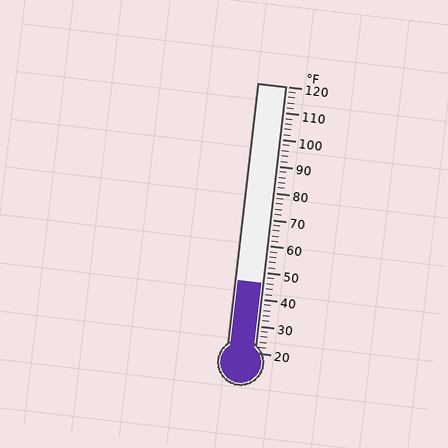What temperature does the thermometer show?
The thermometer shows approximately 46°F.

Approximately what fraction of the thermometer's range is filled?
The thermometer is filled to approximately 25% of its range.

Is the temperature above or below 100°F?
The temperature is below 100°F.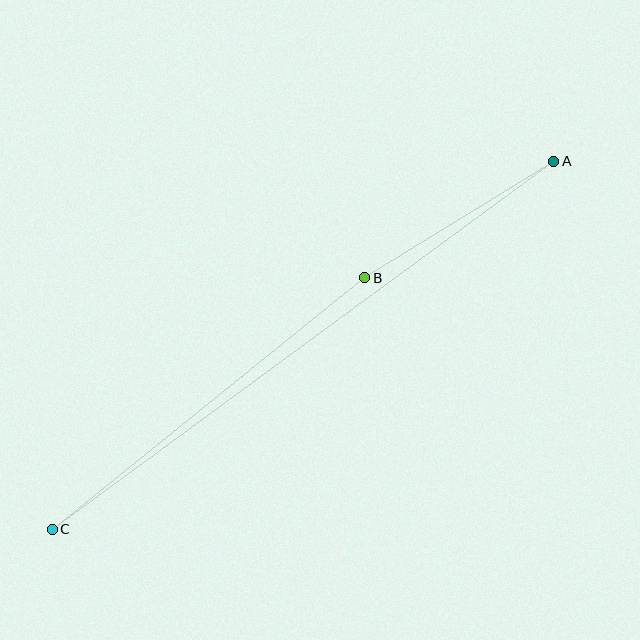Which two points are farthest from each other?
Points A and C are farthest from each other.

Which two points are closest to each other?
Points A and B are closest to each other.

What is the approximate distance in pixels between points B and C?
The distance between B and C is approximately 401 pixels.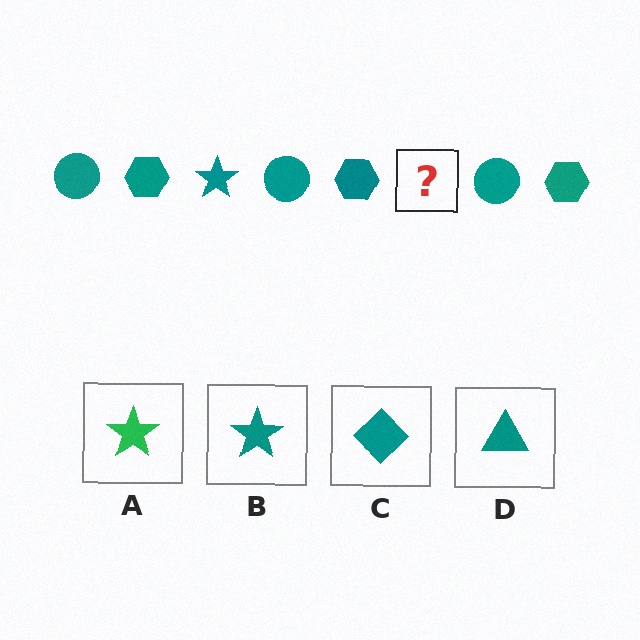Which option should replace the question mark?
Option B.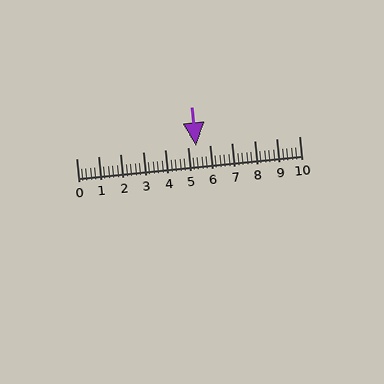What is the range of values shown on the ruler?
The ruler shows values from 0 to 10.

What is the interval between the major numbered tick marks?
The major tick marks are spaced 1 units apart.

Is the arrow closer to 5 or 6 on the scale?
The arrow is closer to 5.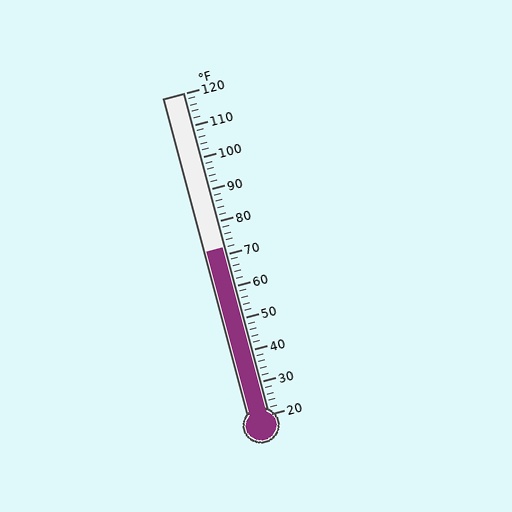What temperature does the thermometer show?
The thermometer shows approximately 72°F.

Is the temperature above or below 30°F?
The temperature is above 30°F.